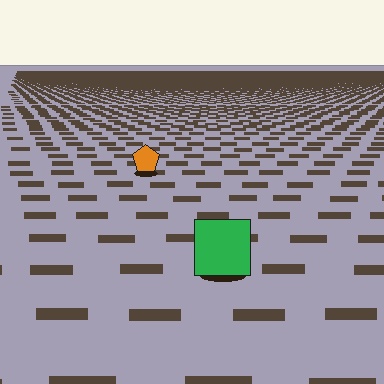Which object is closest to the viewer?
The green square is closest. The texture marks near it are larger and more spread out.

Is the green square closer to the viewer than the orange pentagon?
Yes. The green square is closer — you can tell from the texture gradient: the ground texture is coarser near it.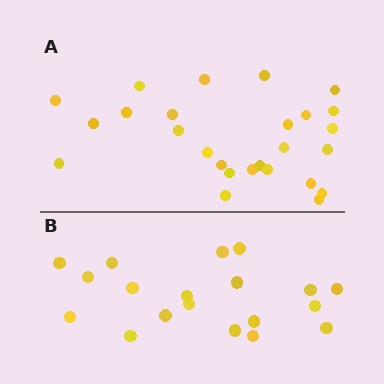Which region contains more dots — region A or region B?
Region A (the top region) has more dots.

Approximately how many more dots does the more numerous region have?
Region A has roughly 8 or so more dots than region B.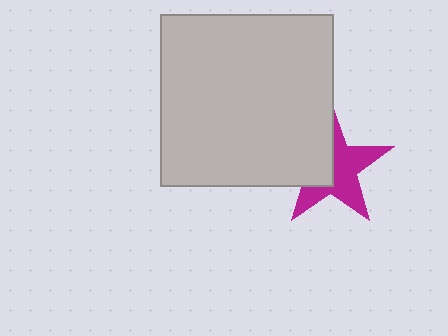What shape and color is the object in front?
The object in front is a light gray square.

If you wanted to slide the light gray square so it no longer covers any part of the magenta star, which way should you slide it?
Slide it left — that is the most direct way to separate the two shapes.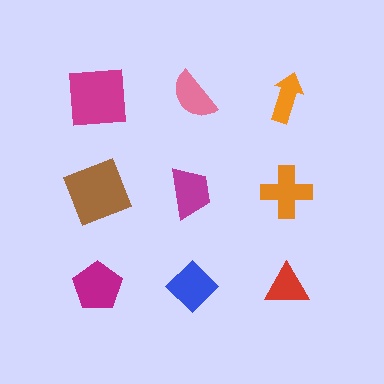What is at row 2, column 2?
A magenta trapezoid.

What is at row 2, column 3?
An orange cross.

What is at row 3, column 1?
A magenta pentagon.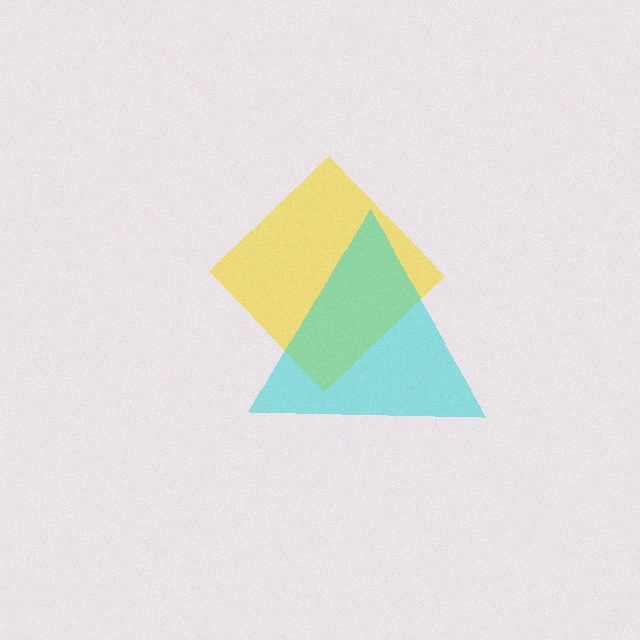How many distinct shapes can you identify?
There are 2 distinct shapes: a yellow diamond, a cyan triangle.